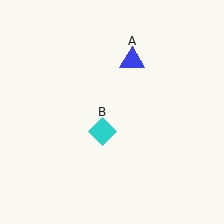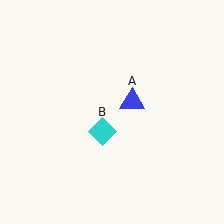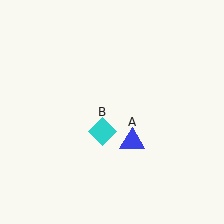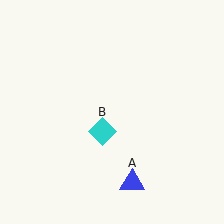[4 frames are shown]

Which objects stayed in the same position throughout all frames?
Cyan diamond (object B) remained stationary.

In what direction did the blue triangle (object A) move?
The blue triangle (object A) moved down.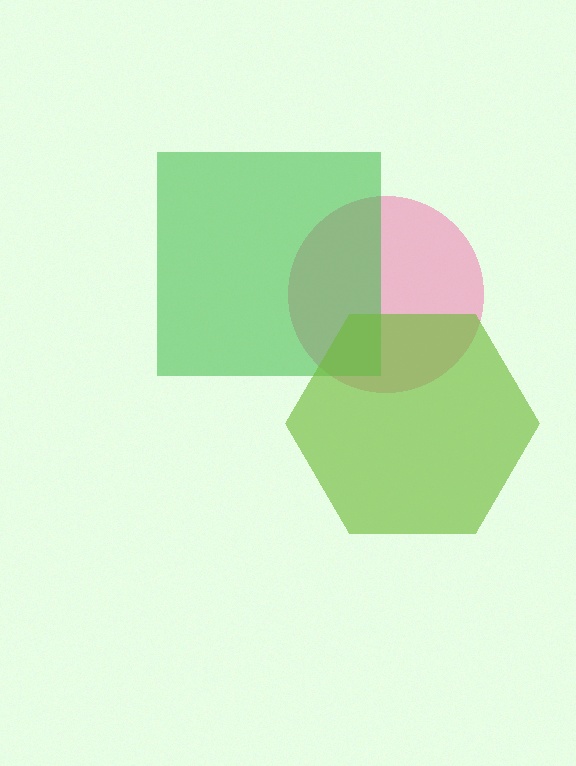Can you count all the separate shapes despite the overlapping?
Yes, there are 3 separate shapes.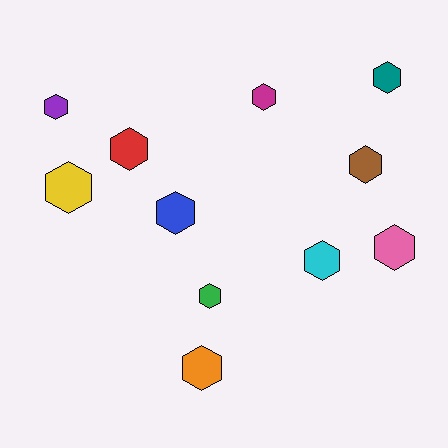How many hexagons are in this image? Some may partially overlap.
There are 11 hexagons.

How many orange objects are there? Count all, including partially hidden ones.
There is 1 orange object.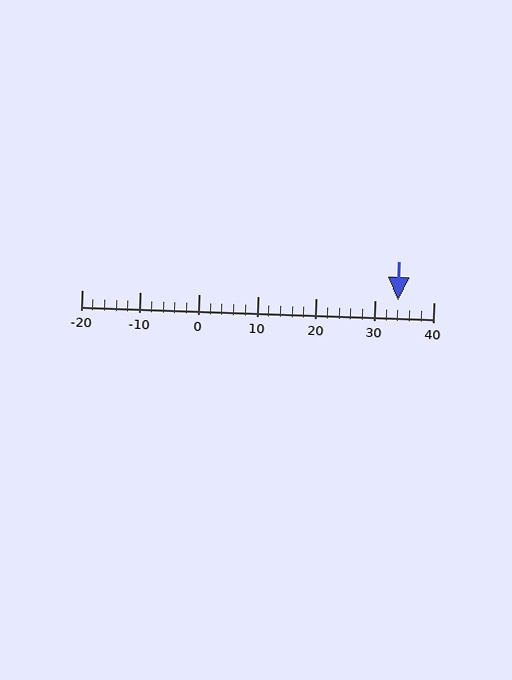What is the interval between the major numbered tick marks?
The major tick marks are spaced 10 units apart.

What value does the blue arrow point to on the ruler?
The blue arrow points to approximately 34.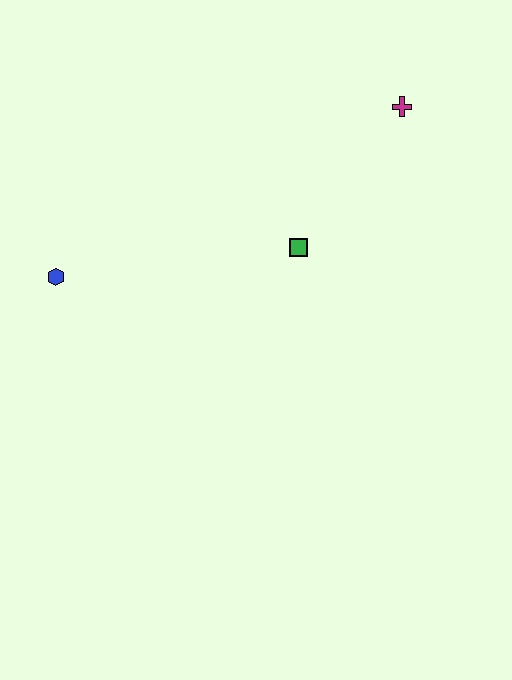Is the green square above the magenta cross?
No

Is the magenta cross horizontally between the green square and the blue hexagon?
No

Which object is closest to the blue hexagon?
The green square is closest to the blue hexagon.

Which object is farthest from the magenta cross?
The blue hexagon is farthest from the magenta cross.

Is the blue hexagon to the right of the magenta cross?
No